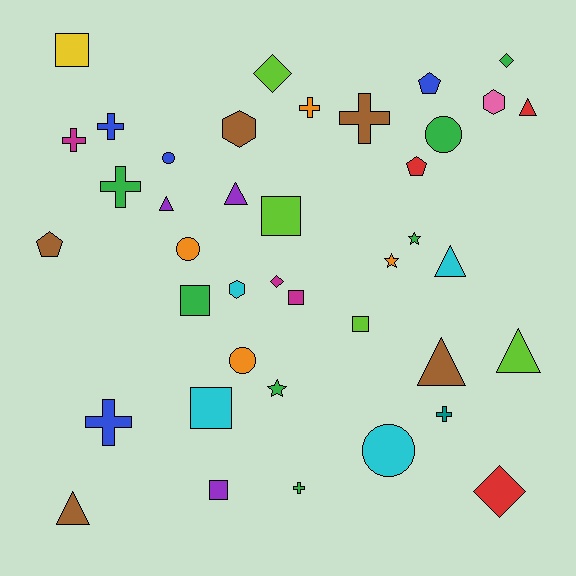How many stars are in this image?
There are 3 stars.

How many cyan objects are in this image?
There are 4 cyan objects.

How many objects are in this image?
There are 40 objects.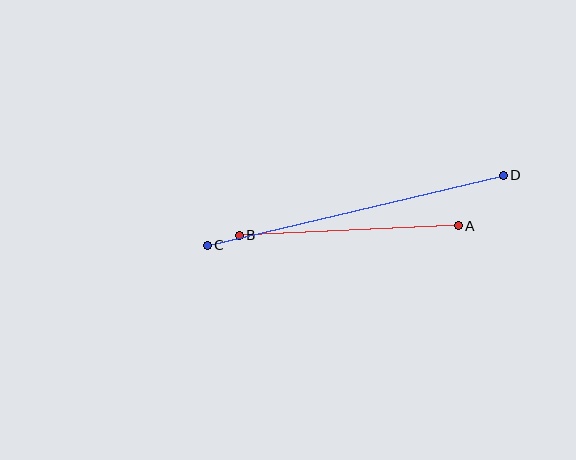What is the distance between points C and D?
The distance is approximately 304 pixels.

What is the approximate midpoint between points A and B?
The midpoint is at approximately (349, 231) pixels.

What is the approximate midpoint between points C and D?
The midpoint is at approximately (355, 210) pixels.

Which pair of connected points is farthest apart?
Points C and D are farthest apart.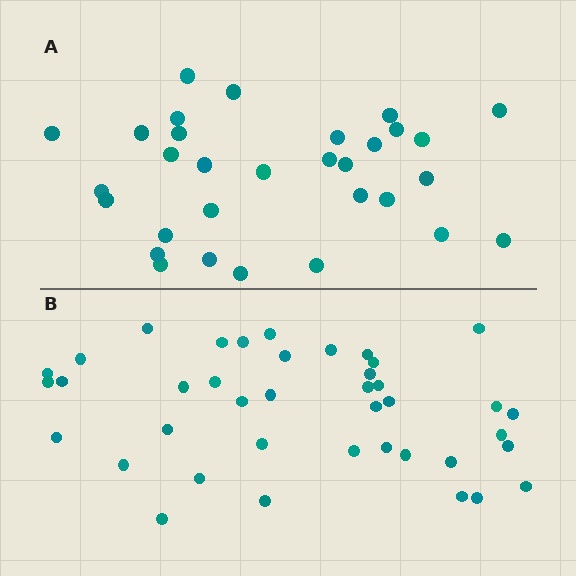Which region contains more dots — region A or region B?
Region B (the bottom region) has more dots.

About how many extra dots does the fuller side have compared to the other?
Region B has roughly 8 or so more dots than region A.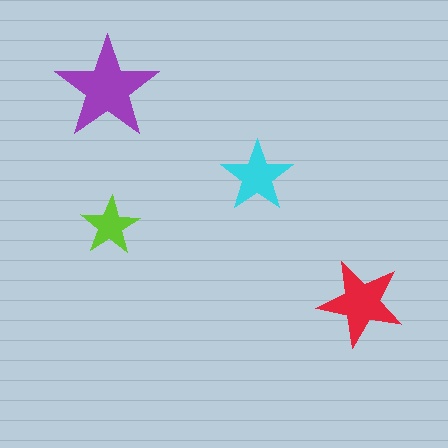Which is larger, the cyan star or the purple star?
The purple one.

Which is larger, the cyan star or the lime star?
The cyan one.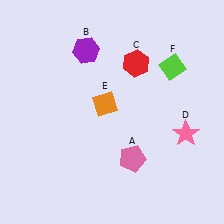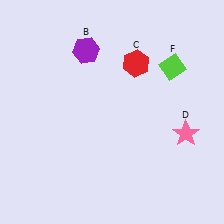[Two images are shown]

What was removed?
The orange diamond (E), the pink pentagon (A) were removed in Image 2.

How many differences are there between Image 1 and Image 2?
There are 2 differences between the two images.